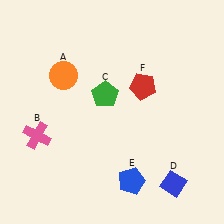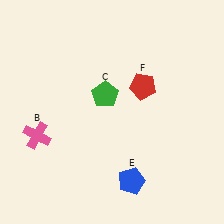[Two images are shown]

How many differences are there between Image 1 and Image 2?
There are 2 differences between the two images.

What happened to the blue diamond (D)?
The blue diamond (D) was removed in Image 2. It was in the bottom-right area of Image 1.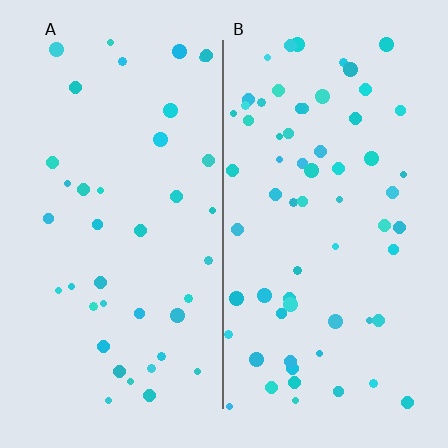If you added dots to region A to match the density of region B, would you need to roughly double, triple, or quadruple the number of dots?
Approximately double.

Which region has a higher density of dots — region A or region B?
B (the right).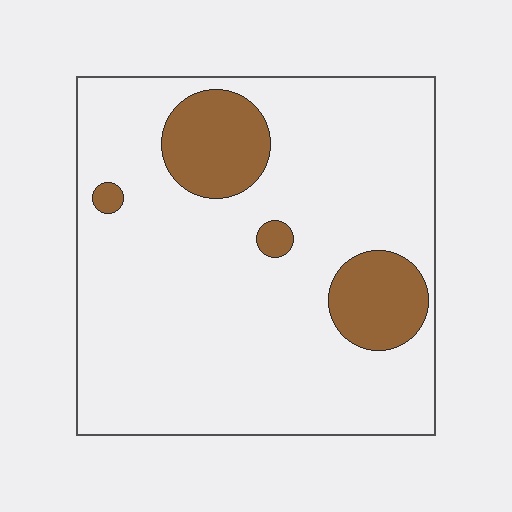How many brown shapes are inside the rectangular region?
4.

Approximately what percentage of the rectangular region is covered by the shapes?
Approximately 15%.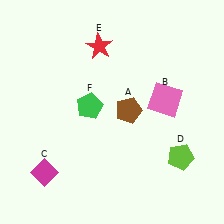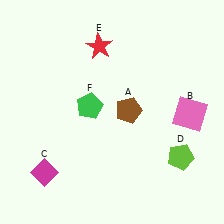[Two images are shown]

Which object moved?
The pink square (B) moved right.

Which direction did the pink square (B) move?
The pink square (B) moved right.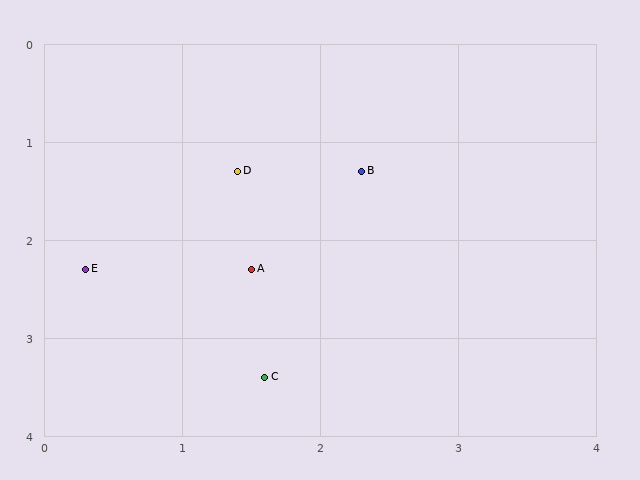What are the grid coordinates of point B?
Point B is at approximately (2.3, 1.3).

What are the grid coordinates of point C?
Point C is at approximately (1.6, 3.4).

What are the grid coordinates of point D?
Point D is at approximately (1.4, 1.3).